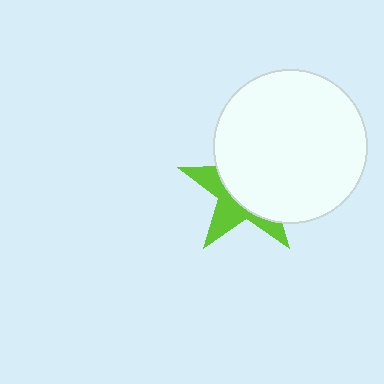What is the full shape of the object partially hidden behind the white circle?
The partially hidden object is a lime star.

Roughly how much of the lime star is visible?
A small part of it is visible (roughly 38%).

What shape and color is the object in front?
The object in front is a white circle.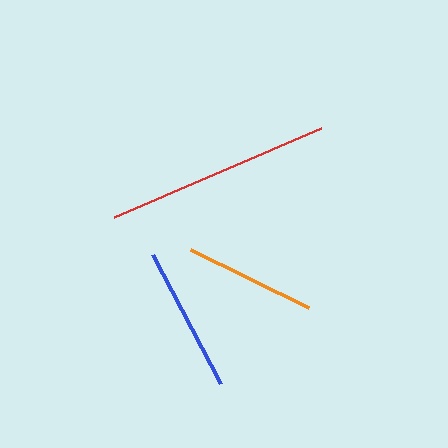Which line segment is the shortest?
The orange line is the shortest at approximately 131 pixels.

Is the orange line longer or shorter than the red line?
The red line is longer than the orange line.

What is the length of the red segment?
The red segment is approximately 226 pixels long.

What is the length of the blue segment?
The blue segment is approximately 146 pixels long.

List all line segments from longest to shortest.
From longest to shortest: red, blue, orange.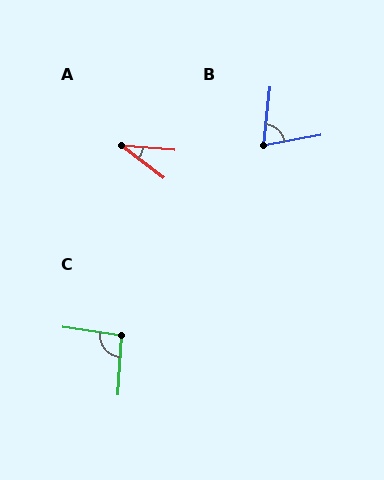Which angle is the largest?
C, at approximately 94 degrees.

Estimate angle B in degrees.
Approximately 74 degrees.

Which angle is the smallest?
A, at approximately 33 degrees.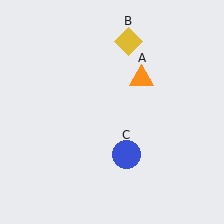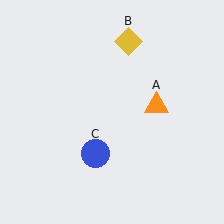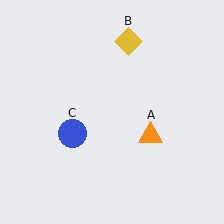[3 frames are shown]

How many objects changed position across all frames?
2 objects changed position: orange triangle (object A), blue circle (object C).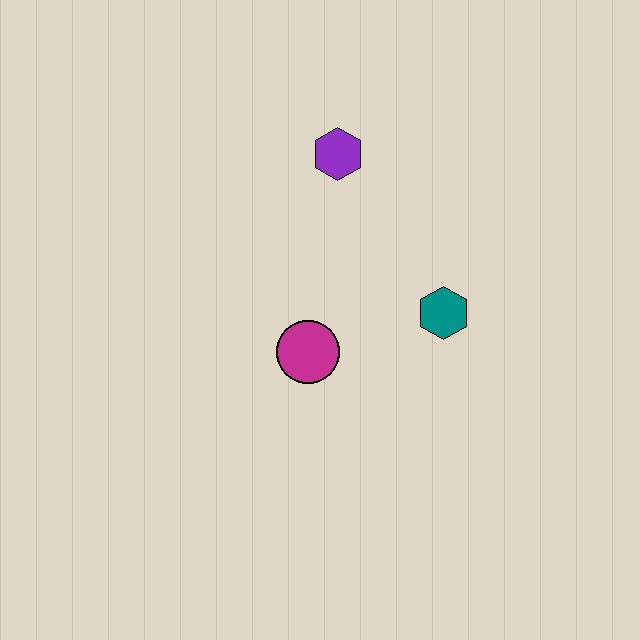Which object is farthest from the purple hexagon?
The magenta circle is farthest from the purple hexagon.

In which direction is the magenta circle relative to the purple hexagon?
The magenta circle is below the purple hexagon.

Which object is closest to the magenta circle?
The teal hexagon is closest to the magenta circle.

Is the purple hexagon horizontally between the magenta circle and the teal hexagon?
Yes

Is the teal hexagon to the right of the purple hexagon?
Yes